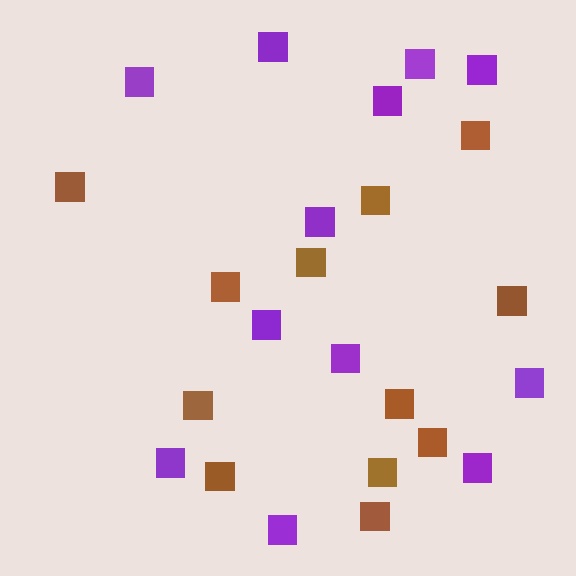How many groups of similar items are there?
There are 2 groups: one group of purple squares (12) and one group of brown squares (12).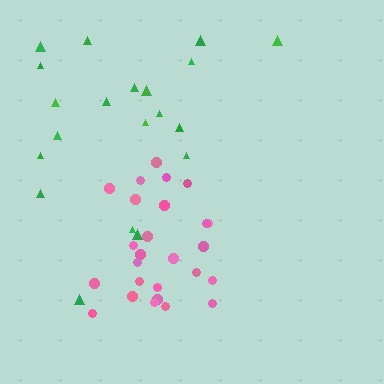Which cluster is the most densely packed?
Pink.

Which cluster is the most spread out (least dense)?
Green.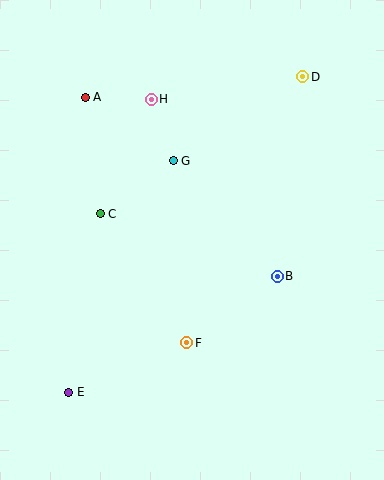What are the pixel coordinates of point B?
Point B is at (277, 276).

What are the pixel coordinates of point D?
Point D is at (303, 77).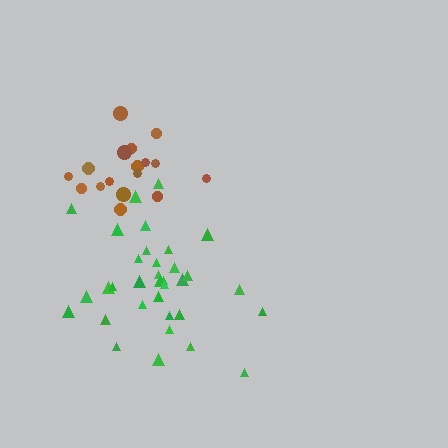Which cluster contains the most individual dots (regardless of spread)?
Green (34).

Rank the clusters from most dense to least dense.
brown, green.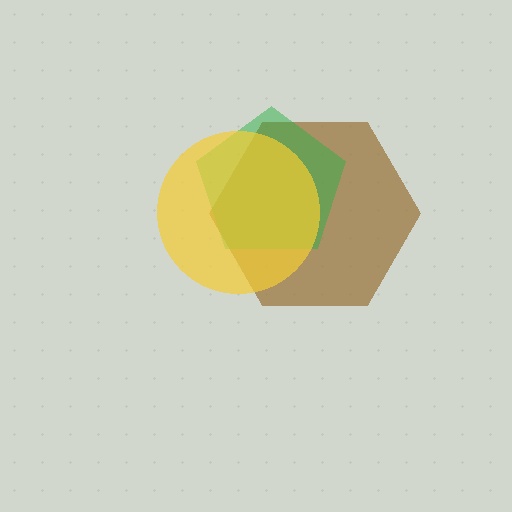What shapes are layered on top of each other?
The layered shapes are: a brown hexagon, a green pentagon, a yellow circle.